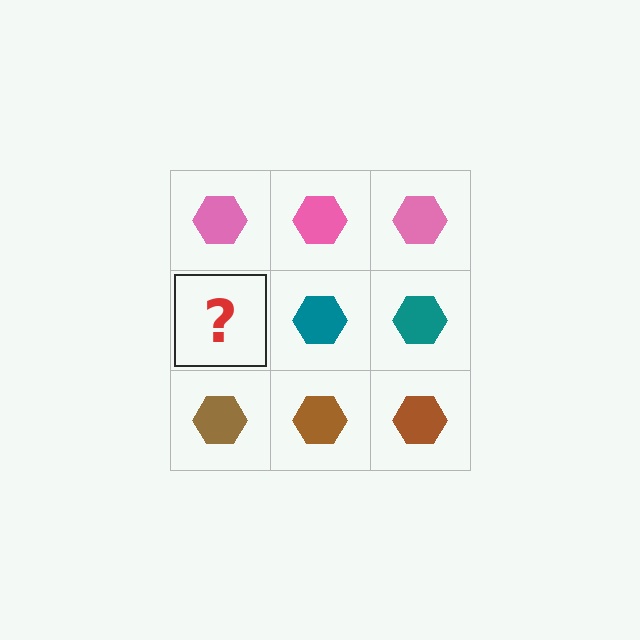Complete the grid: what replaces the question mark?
The question mark should be replaced with a teal hexagon.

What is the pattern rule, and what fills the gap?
The rule is that each row has a consistent color. The gap should be filled with a teal hexagon.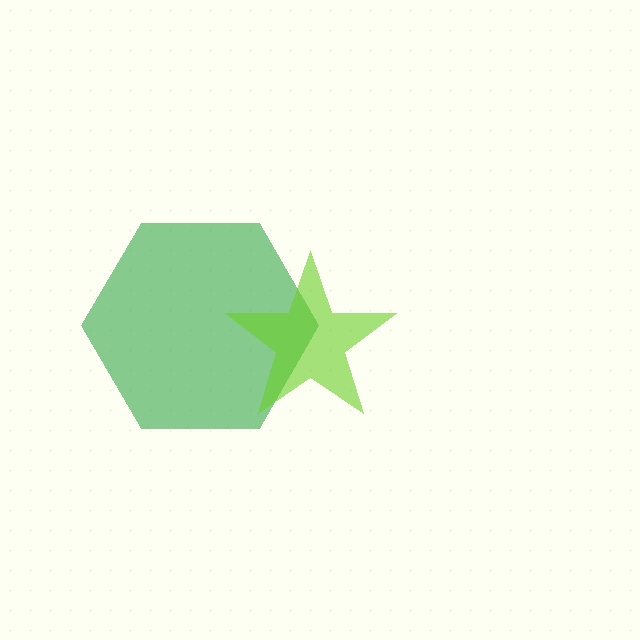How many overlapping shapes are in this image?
There are 2 overlapping shapes in the image.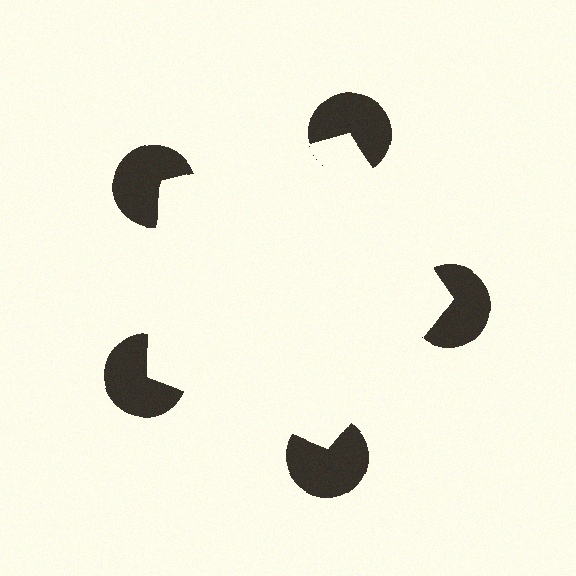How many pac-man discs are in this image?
There are 5 — one at each vertex of the illusory pentagon.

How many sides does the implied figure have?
5 sides.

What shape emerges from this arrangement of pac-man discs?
An illusory pentagon — its edges are inferred from the aligned wedge cuts in the pac-man discs, not physically drawn.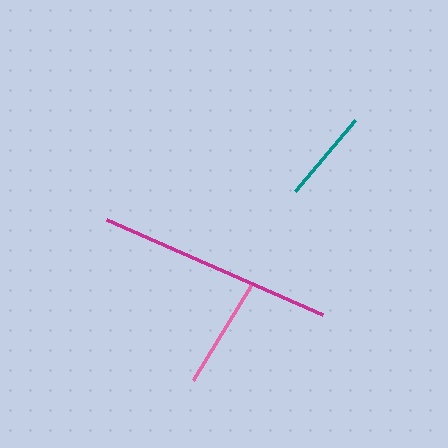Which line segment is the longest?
The magenta line is the longest at approximately 236 pixels.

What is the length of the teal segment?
The teal segment is approximately 94 pixels long.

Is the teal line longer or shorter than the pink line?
The pink line is longer than the teal line.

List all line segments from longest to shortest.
From longest to shortest: magenta, pink, teal.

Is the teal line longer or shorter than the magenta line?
The magenta line is longer than the teal line.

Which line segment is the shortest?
The teal line is the shortest at approximately 94 pixels.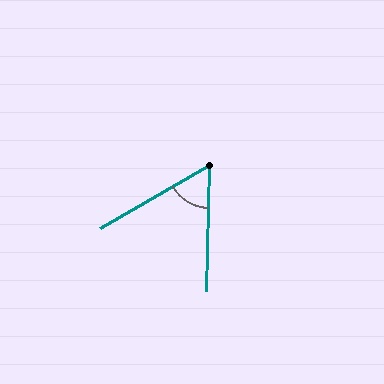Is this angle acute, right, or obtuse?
It is acute.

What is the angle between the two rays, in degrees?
Approximately 58 degrees.